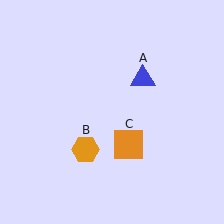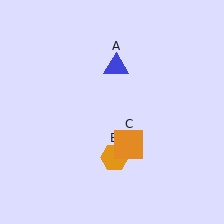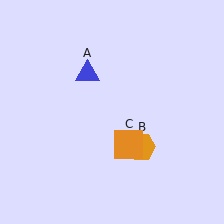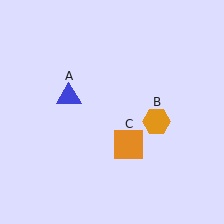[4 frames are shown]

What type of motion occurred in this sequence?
The blue triangle (object A), orange hexagon (object B) rotated counterclockwise around the center of the scene.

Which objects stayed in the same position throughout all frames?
Orange square (object C) remained stationary.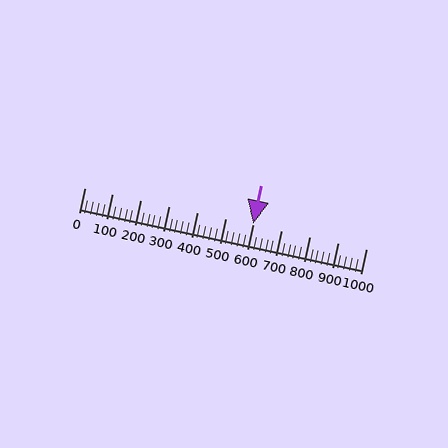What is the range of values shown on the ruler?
The ruler shows values from 0 to 1000.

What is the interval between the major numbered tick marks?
The major tick marks are spaced 100 units apart.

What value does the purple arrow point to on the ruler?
The purple arrow points to approximately 600.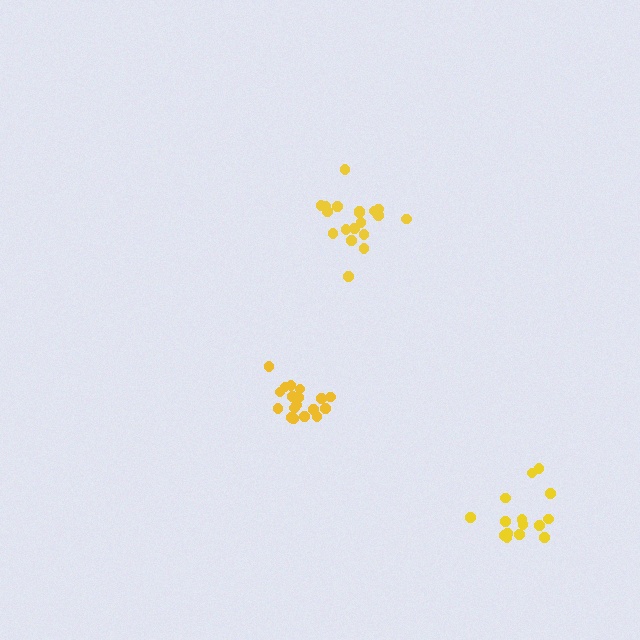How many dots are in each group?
Group 1: 18 dots, Group 2: 19 dots, Group 3: 15 dots (52 total).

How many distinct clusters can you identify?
There are 3 distinct clusters.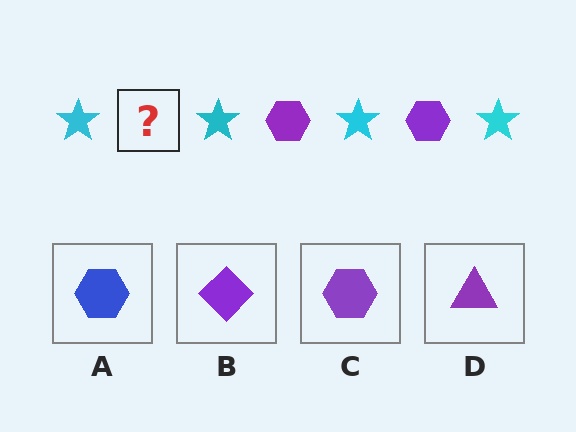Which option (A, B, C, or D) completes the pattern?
C.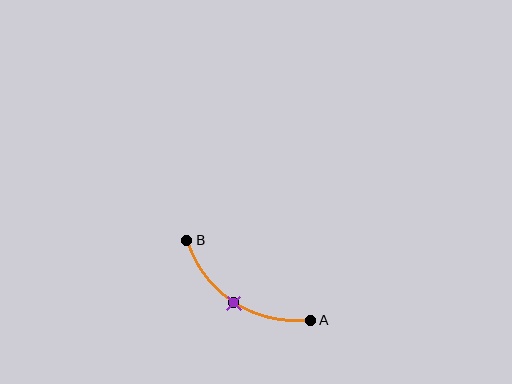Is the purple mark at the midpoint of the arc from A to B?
Yes. The purple mark lies on the arc at equal arc-length from both A and B — it is the arc midpoint.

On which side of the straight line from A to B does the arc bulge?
The arc bulges below the straight line connecting A and B.